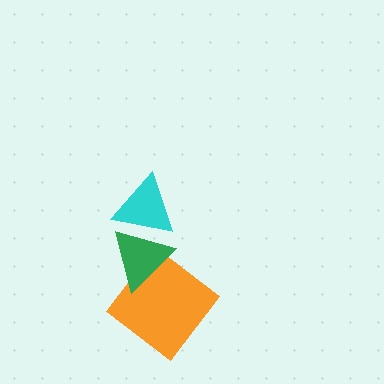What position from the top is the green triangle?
The green triangle is 2nd from the top.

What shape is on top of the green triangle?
The cyan triangle is on top of the green triangle.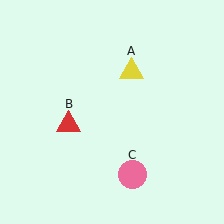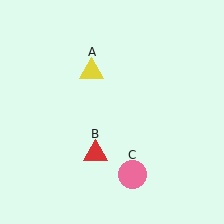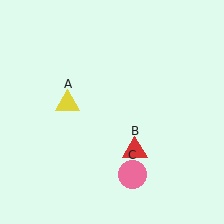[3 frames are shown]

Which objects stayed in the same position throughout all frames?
Pink circle (object C) remained stationary.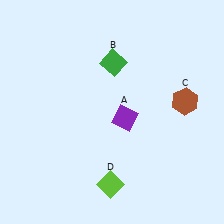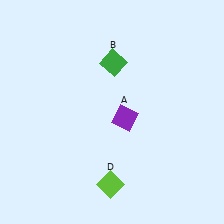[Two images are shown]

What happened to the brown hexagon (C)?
The brown hexagon (C) was removed in Image 2. It was in the top-right area of Image 1.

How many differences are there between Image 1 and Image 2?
There is 1 difference between the two images.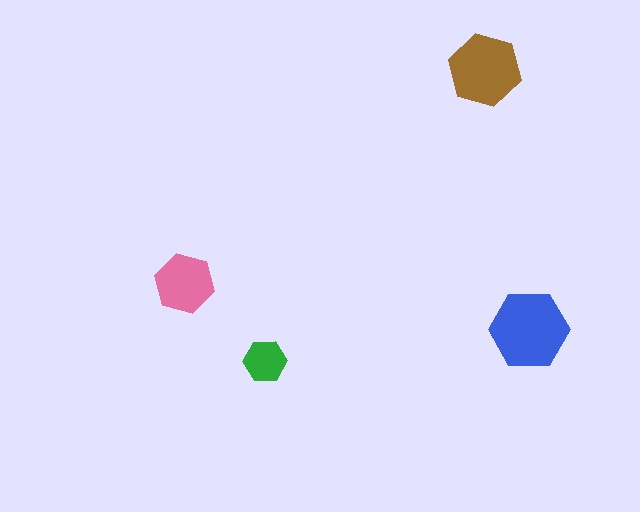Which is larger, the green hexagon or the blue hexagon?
The blue one.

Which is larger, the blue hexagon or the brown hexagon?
The blue one.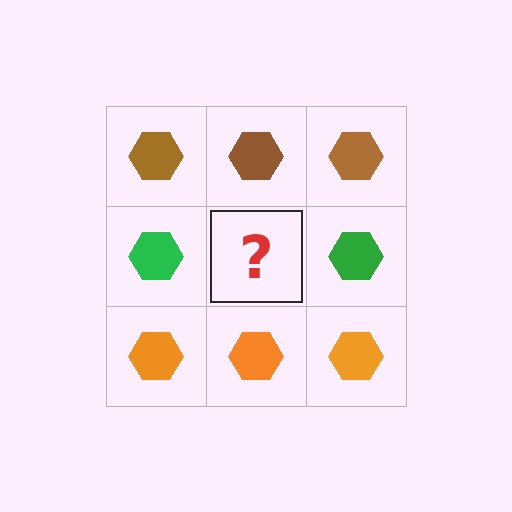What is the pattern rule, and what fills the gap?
The rule is that each row has a consistent color. The gap should be filled with a green hexagon.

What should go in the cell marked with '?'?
The missing cell should contain a green hexagon.